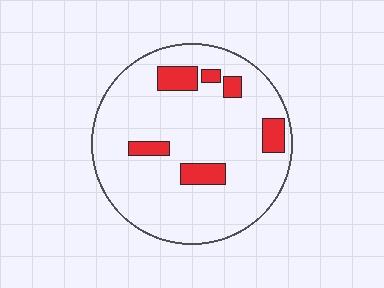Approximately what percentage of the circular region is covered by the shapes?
Approximately 15%.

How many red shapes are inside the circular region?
6.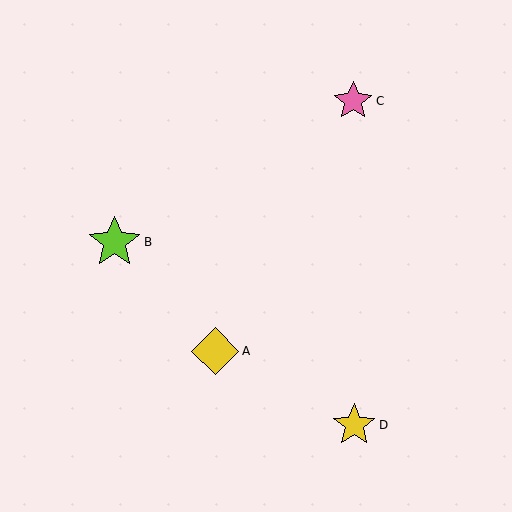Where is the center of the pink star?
The center of the pink star is at (353, 101).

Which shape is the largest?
The lime star (labeled B) is the largest.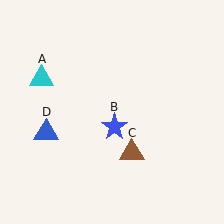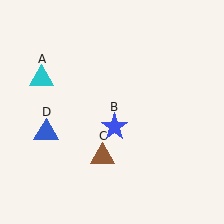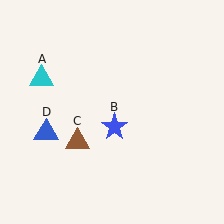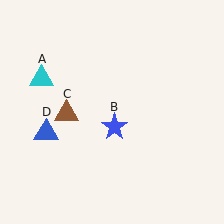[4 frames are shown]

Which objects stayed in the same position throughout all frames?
Cyan triangle (object A) and blue star (object B) and blue triangle (object D) remained stationary.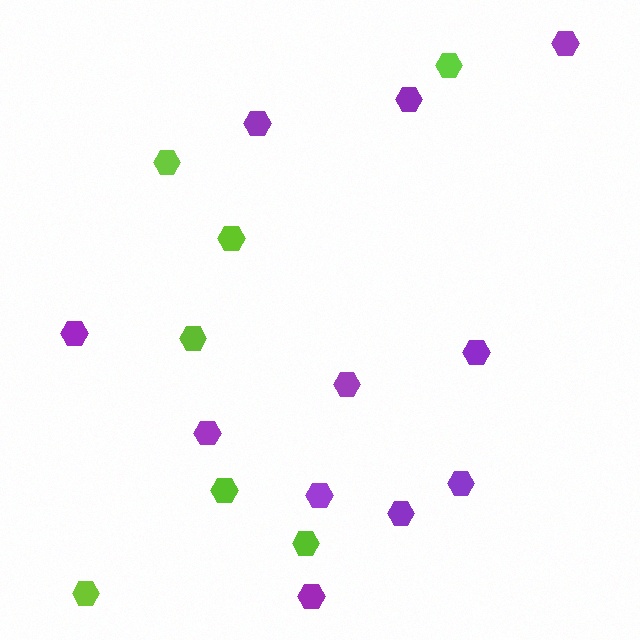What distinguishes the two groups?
There are 2 groups: one group of lime hexagons (7) and one group of purple hexagons (11).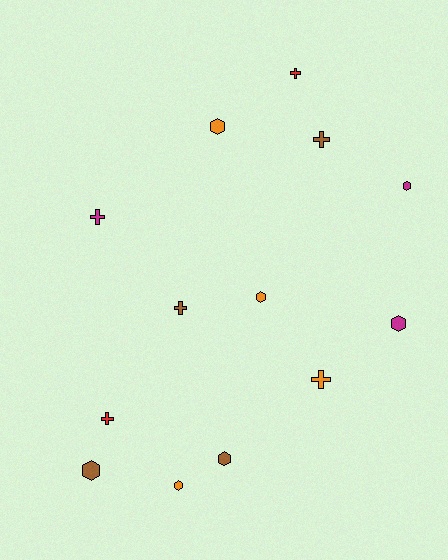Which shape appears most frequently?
Hexagon, with 7 objects.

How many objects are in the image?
There are 13 objects.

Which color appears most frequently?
Orange, with 4 objects.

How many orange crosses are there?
There is 1 orange cross.